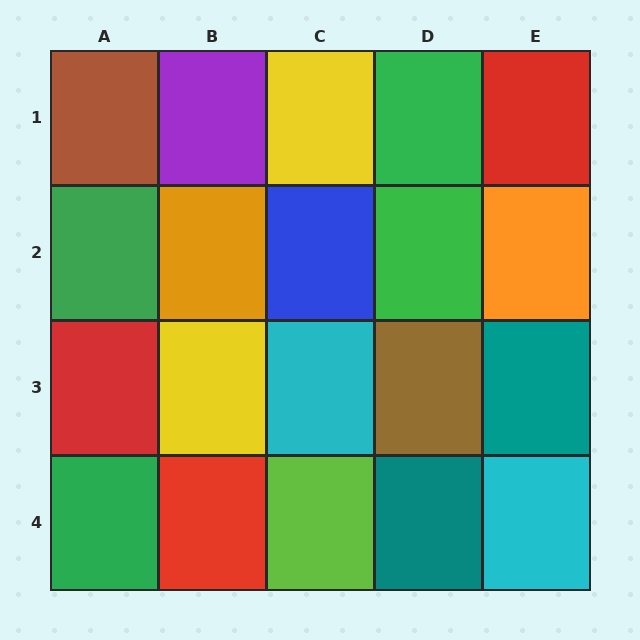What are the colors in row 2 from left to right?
Green, orange, blue, green, orange.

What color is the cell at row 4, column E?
Cyan.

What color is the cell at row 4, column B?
Red.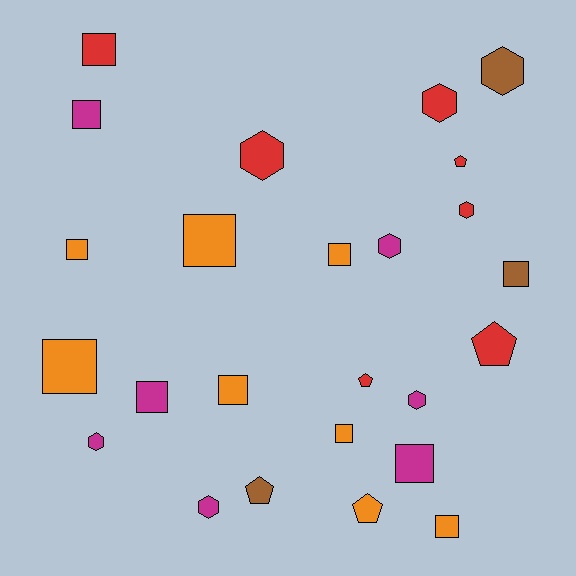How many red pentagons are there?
There are 3 red pentagons.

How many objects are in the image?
There are 25 objects.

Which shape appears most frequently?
Square, with 12 objects.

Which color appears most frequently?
Orange, with 8 objects.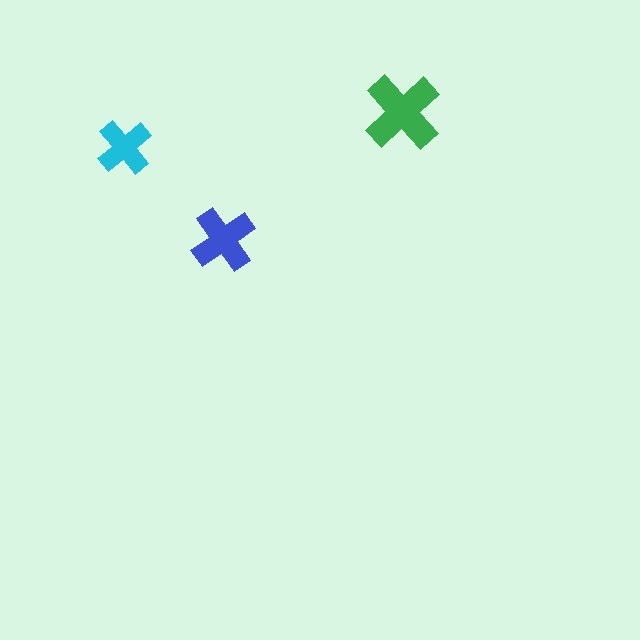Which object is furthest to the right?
The green cross is rightmost.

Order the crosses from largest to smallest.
the green one, the blue one, the cyan one.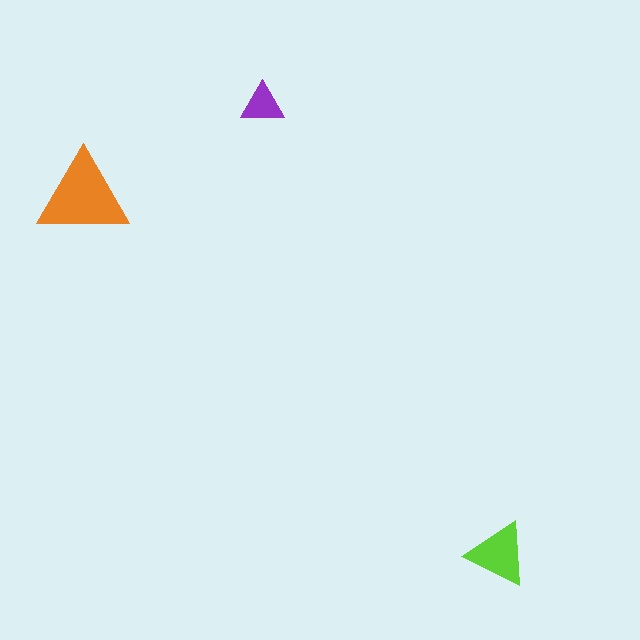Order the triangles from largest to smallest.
the orange one, the lime one, the purple one.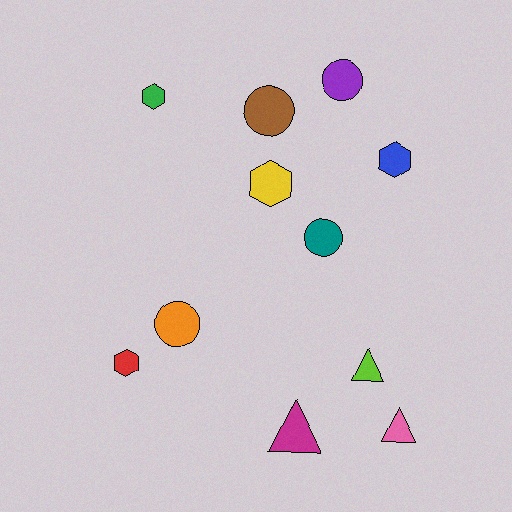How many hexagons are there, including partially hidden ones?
There are 4 hexagons.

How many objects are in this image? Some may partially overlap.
There are 11 objects.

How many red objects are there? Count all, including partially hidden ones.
There is 1 red object.